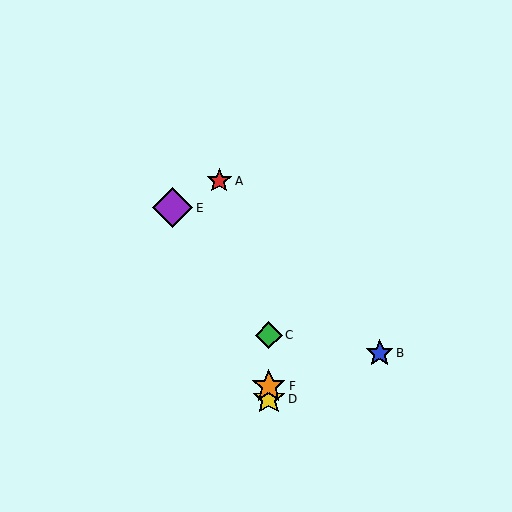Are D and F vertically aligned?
Yes, both are at x≈269.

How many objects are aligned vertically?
3 objects (C, D, F) are aligned vertically.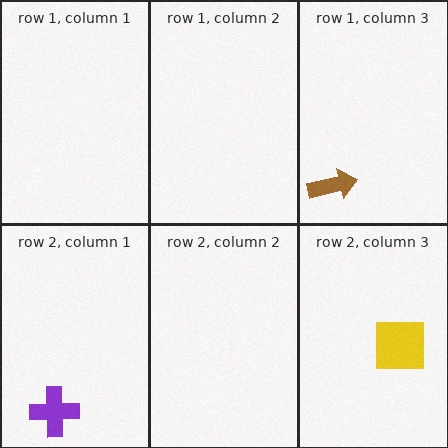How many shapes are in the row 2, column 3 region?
1.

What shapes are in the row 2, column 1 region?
The purple cross.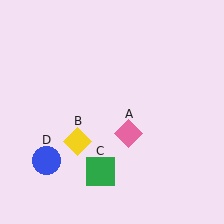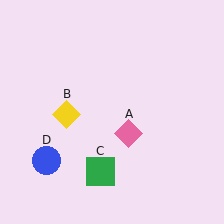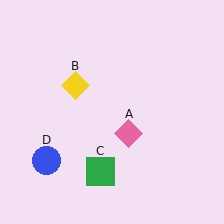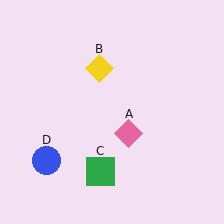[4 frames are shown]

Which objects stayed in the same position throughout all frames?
Pink diamond (object A) and green square (object C) and blue circle (object D) remained stationary.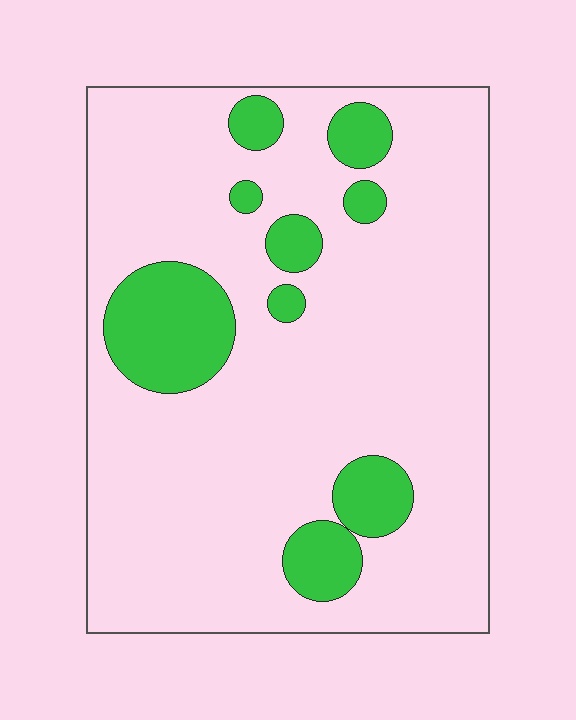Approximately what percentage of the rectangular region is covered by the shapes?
Approximately 15%.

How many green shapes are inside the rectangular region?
9.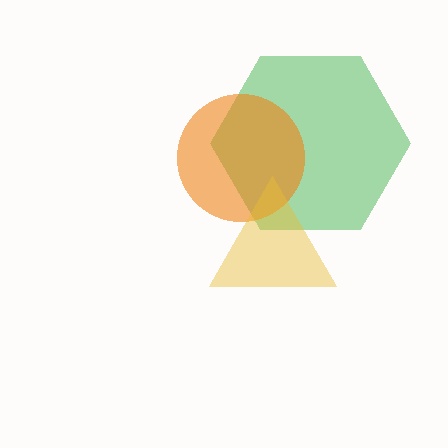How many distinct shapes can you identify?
There are 3 distinct shapes: a green hexagon, an orange circle, a yellow triangle.